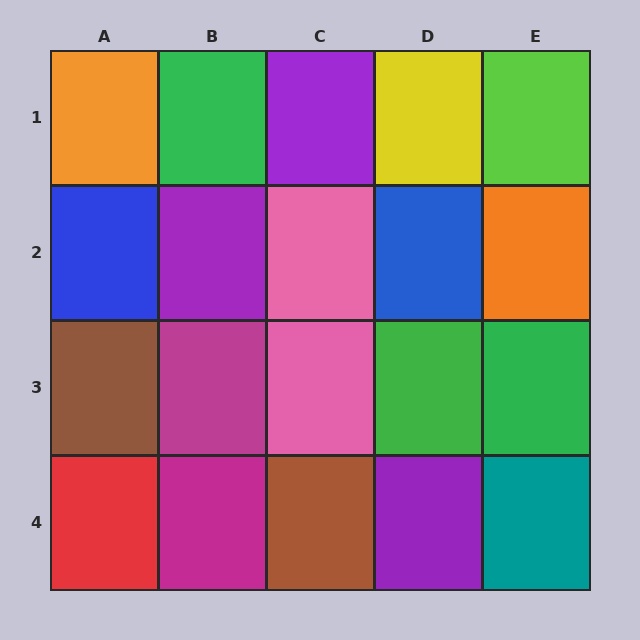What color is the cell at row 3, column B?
Magenta.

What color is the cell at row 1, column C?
Purple.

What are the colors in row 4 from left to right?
Red, magenta, brown, purple, teal.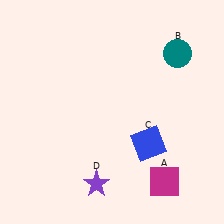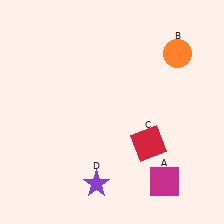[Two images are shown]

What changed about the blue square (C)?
In Image 1, C is blue. In Image 2, it changed to red.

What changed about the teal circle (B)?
In Image 1, B is teal. In Image 2, it changed to orange.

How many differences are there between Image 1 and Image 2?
There are 2 differences between the two images.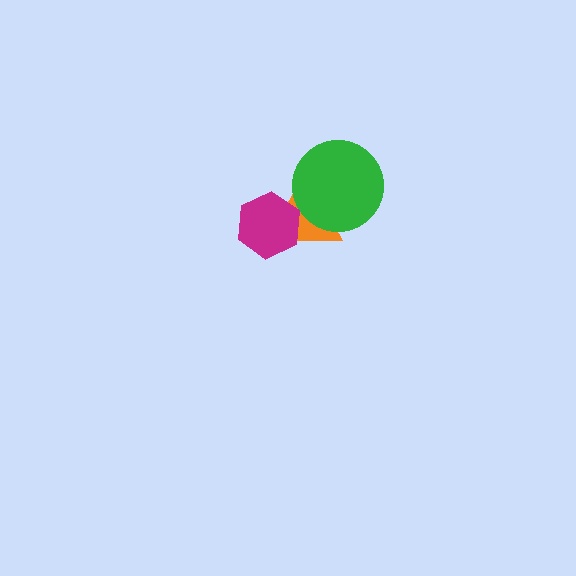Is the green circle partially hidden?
No, no other shape covers it.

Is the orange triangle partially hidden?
Yes, it is partially covered by another shape.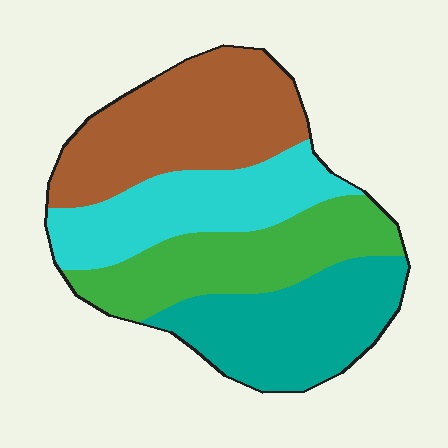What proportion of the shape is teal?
Teal takes up about one quarter (1/4) of the shape.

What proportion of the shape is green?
Green takes up about one quarter (1/4) of the shape.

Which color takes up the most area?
Brown, at roughly 30%.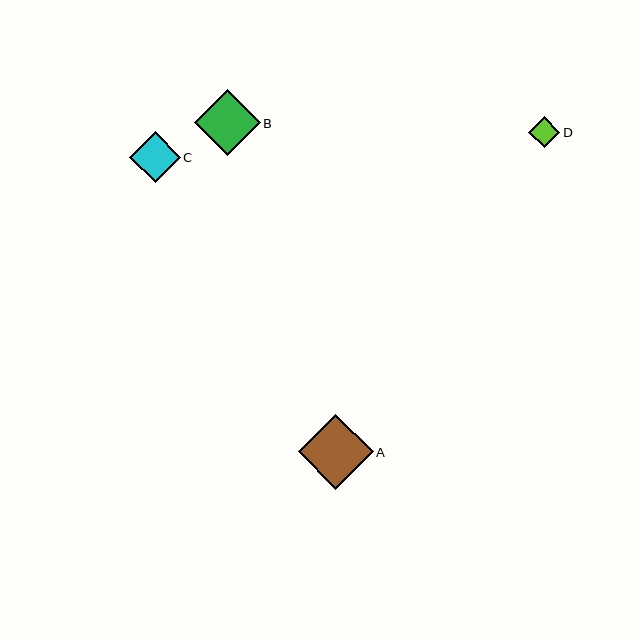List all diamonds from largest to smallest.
From largest to smallest: A, B, C, D.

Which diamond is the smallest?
Diamond D is the smallest with a size of approximately 31 pixels.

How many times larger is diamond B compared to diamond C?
Diamond B is approximately 1.3 times the size of diamond C.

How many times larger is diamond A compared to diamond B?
Diamond A is approximately 1.1 times the size of diamond B.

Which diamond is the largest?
Diamond A is the largest with a size of approximately 75 pixels.